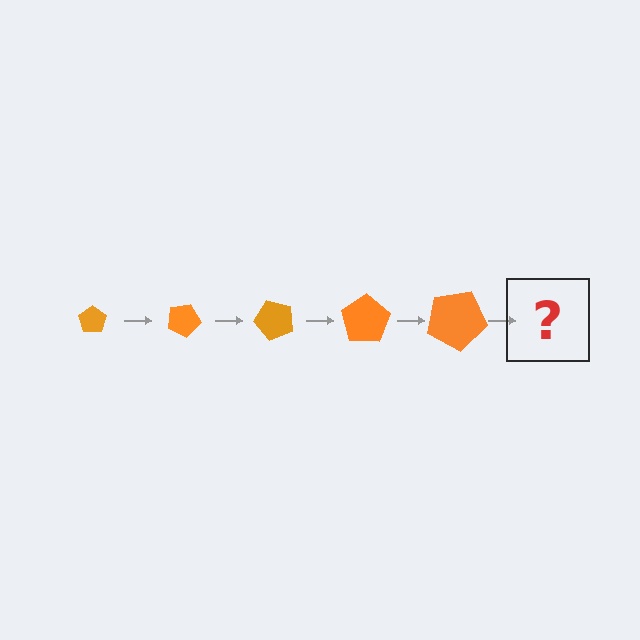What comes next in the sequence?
The next element should be a pentagon, larger than the previous one and rotated 125 degrees from the start.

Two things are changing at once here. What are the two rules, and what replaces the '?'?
The two rules are that the pentagon grows larger each step and it rotates 25 degrees each step. The '?' should be a pentagon, larger than the previous one and rotated 125 degrees from the start.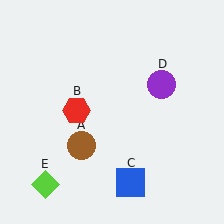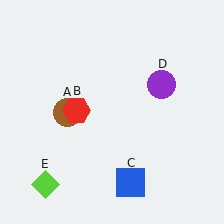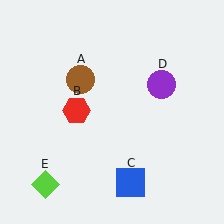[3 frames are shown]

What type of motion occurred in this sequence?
The brown circle (object A) rotated clockwise around the center of the scene.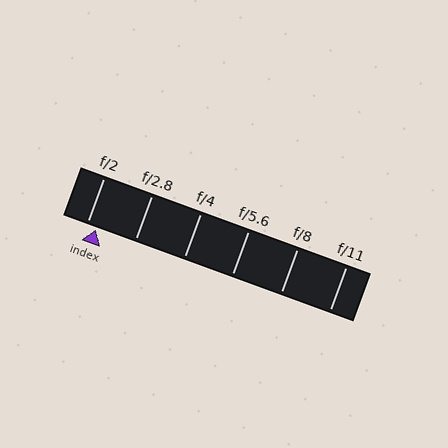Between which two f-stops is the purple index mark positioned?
The index mark is between f/2 and f/2.8.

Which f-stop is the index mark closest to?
The index mark is closest to f/2.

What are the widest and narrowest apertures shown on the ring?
The widest aperture shown is f/2 and the narrowest is f/11.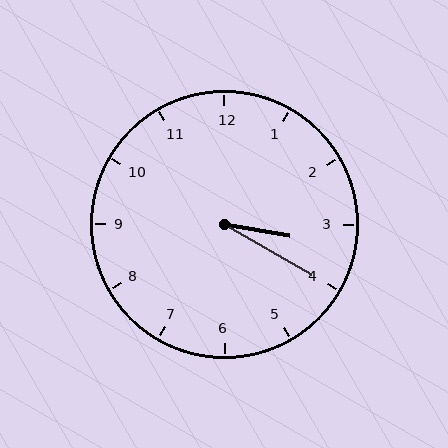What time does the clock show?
3:20.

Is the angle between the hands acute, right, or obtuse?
It is acute.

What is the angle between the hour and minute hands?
Approximately 20 degrees.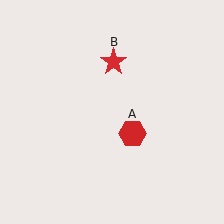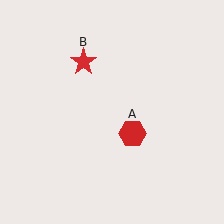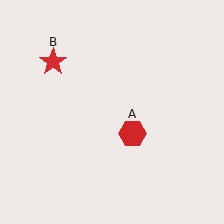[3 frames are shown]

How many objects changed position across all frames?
1 object changed position: red star (object B).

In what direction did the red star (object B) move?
The red star (object B) moved left.